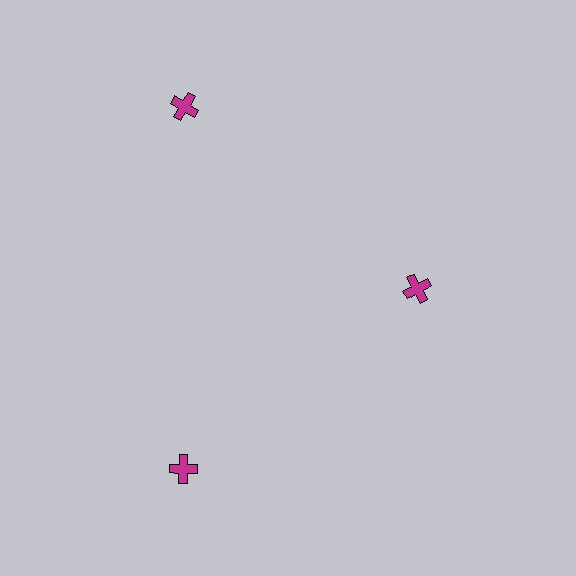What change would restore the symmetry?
The symmetry would be restored by moving it outward, back onto the ring so that all 3 crosses sit at equal angles and equal distance from the center.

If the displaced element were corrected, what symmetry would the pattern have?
It would have 3-fold rotational symmetry — the pattern would map onto itself every 120 degrees.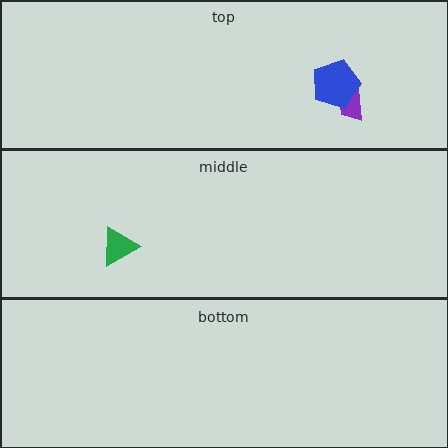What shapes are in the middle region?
The green triangle.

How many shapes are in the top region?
2.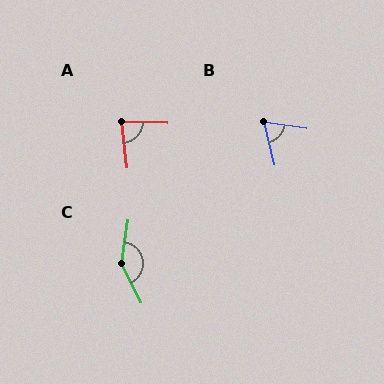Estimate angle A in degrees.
Approximately 82 degrees.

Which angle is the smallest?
B, at approximately 67 degrees.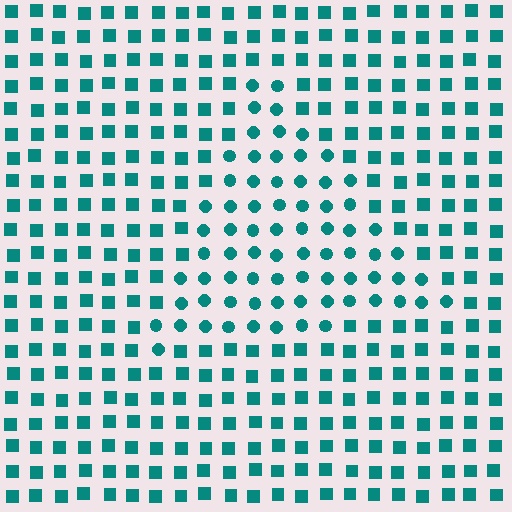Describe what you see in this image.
The image is filled with small teal elements arranged in a uniform grid. A triangle-shaped region contains circles, while the surrounding area contains squares. The boundary is defined purely by the change in element shape.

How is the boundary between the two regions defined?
The boundary is defined by a change in element shape: circles inside vs. squares outside. All elements share the same color and spacing.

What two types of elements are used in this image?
The image uses circles inside the triangle region and squares outside it.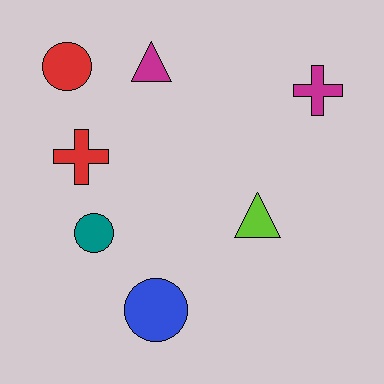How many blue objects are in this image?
There is 1 blue object.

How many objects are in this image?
There are 7 objects.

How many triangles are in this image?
There are 2 triangles.